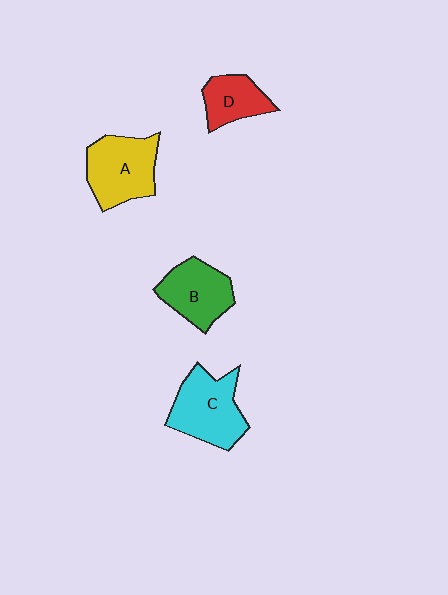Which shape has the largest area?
Shape C (cyan).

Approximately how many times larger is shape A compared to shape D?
Approximately 1.6 times.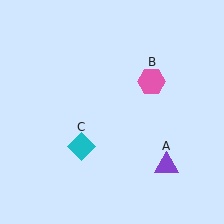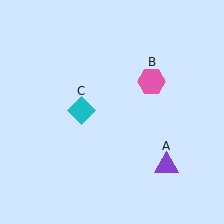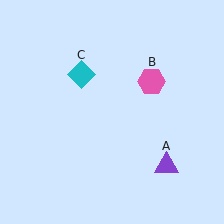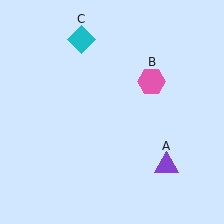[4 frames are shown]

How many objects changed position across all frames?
1 object changed position: cyan diamond (object C).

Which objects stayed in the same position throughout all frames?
Purple triangle (object A) and pink hexagon (object B) remained stationary.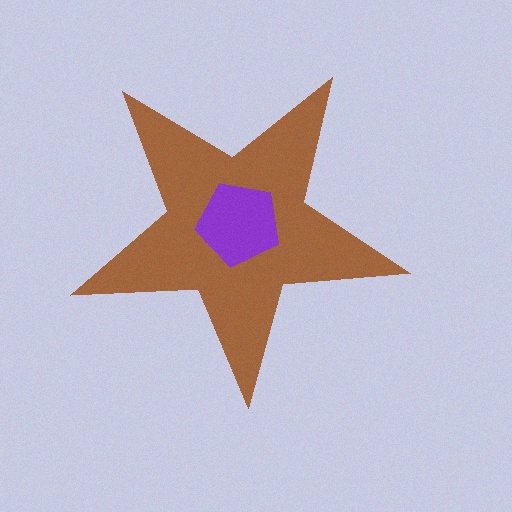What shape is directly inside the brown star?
The purple pentagon.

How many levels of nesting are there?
2.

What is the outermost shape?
The brown star.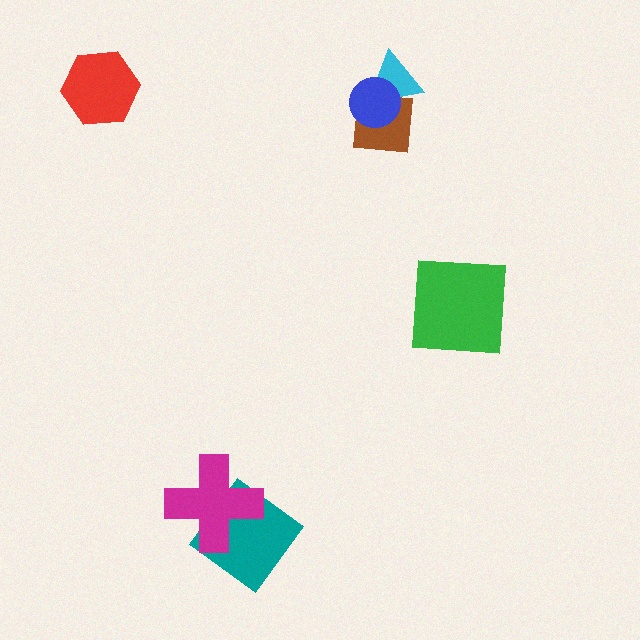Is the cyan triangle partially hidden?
Yes, it is partially covered by another shape.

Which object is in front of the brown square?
The blue circle is in front of the brown square.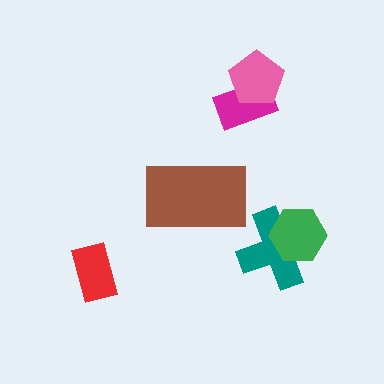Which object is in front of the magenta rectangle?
The pink pentagon is in front of the magenta rectangle.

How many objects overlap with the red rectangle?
0 objects overlap with the red rectangle.